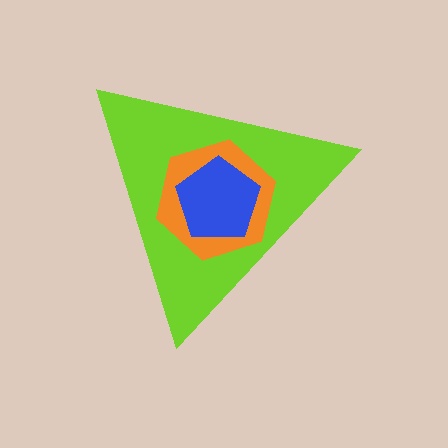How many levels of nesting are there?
3.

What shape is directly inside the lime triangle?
The orange hexagon.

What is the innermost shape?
The blue pentagon.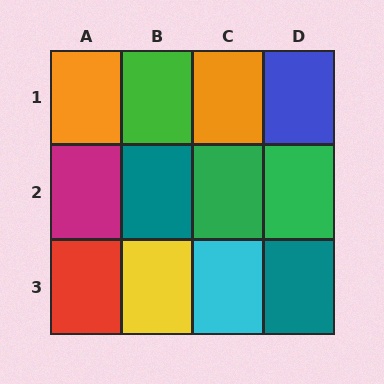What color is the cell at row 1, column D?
Blue.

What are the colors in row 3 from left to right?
Red, yellow, cyan, teal.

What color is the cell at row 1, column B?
Green.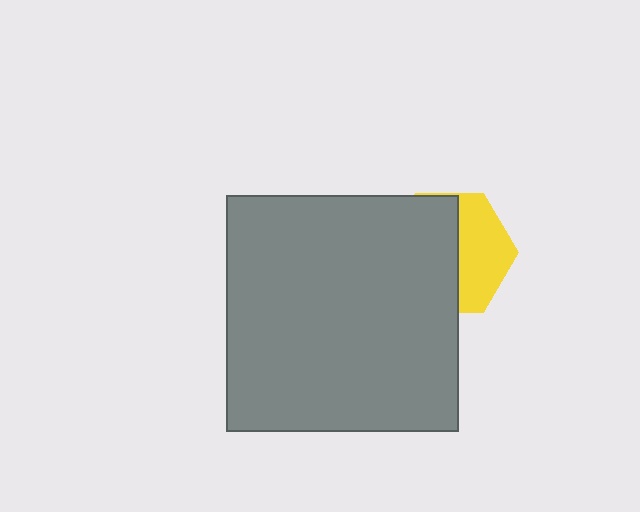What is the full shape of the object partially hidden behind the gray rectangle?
The partially hidden object is a yellow hexagon.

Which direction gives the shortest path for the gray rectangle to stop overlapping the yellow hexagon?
Moving left gives the shortest separation.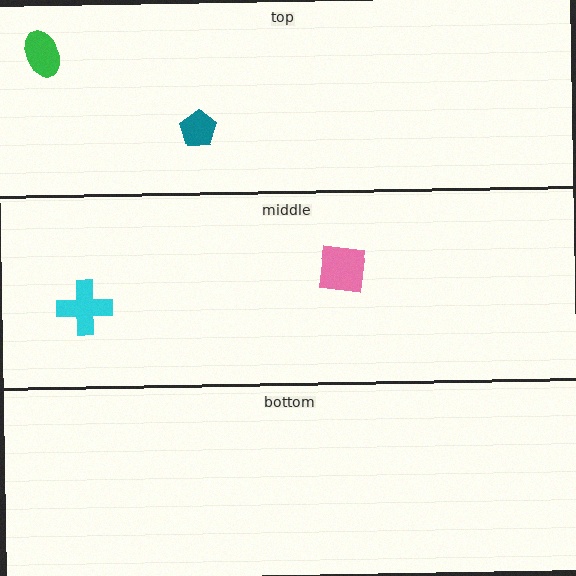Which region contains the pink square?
The middle region.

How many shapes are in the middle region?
2.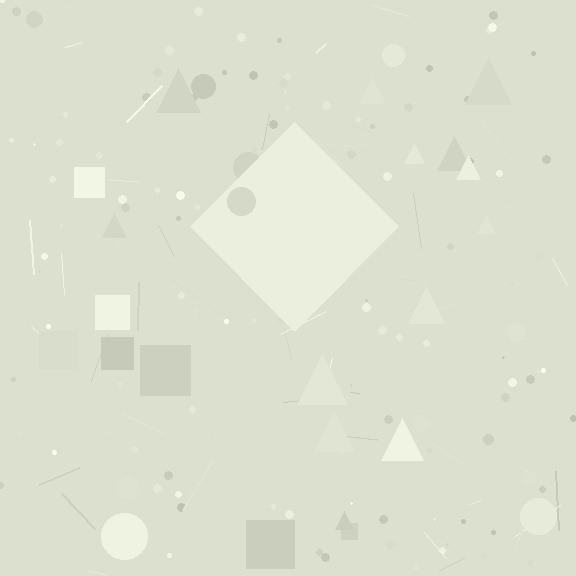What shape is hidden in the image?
A diamond is hidden in the image.